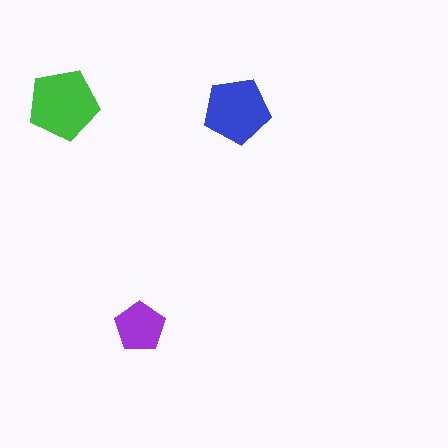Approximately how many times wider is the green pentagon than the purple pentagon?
About 1.5 times wider.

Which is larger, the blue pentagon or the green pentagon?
The green one.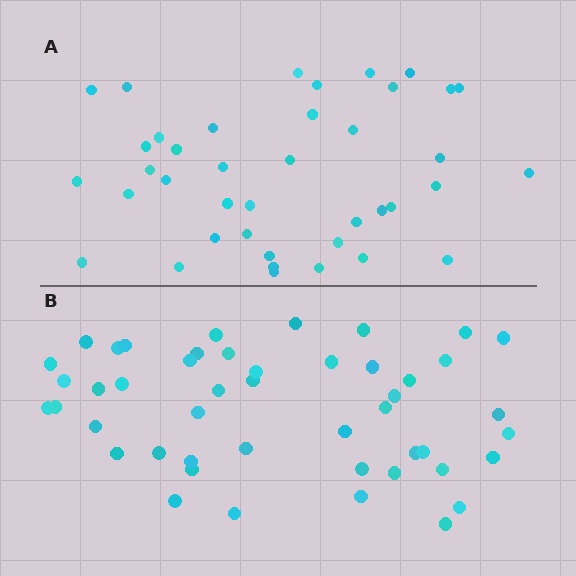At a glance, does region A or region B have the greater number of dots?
Region B (the bottom region) has more dots.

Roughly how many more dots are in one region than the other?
Region B has roughly 8 or so more dots than region A.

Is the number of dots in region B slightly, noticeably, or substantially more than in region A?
Region B has only slightly more — the two regions are fairly close. The ratio is roughly 1.2 to 1.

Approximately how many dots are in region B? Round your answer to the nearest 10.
About 50 dots. (The exact count is 47, which rounds to 50.)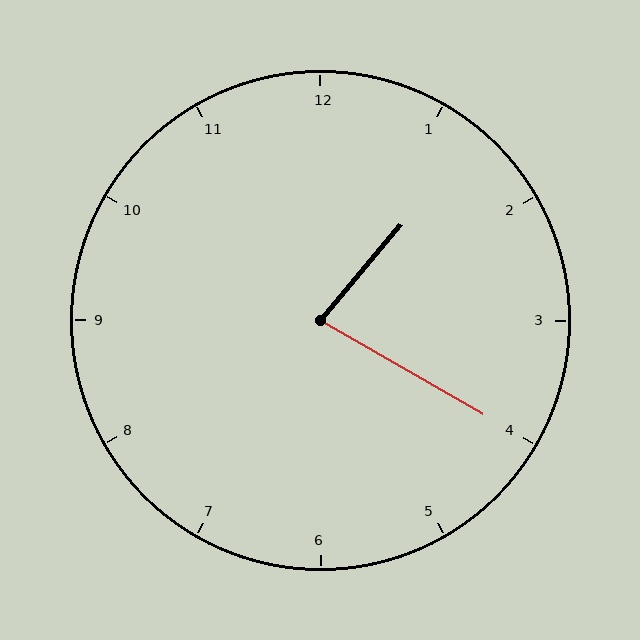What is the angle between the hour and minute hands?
Approximately 80 degrees.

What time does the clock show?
1:20.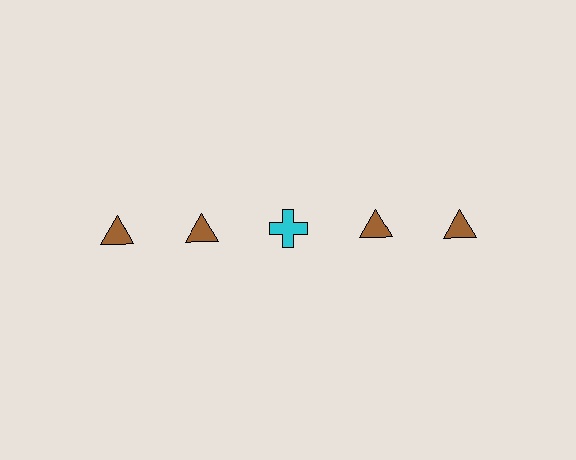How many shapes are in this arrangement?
There are 5 shapes arranged in a grid pattern.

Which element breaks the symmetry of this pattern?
The cyan cross in the top row, center column breaks the symmetry. All other shapes are brown triangles.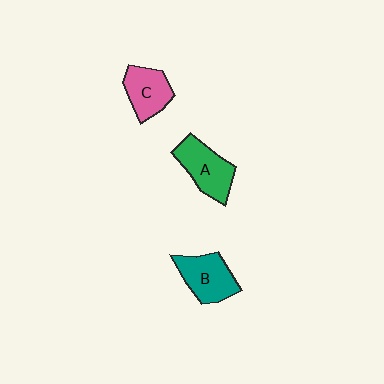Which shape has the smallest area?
Shape C (pink).